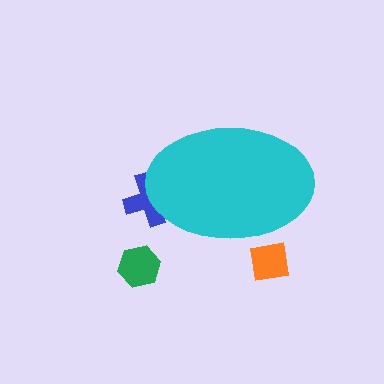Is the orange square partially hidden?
Yes, the orange square is partially hidden behind the cyan ellipse.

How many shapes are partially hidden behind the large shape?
2 shapes are partially hidden.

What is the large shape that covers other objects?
A cyan ellipse.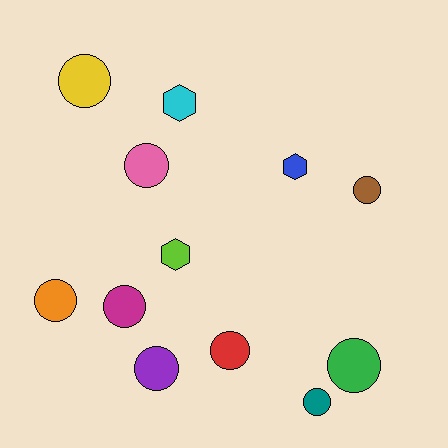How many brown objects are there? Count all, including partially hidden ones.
There is 1 brown object.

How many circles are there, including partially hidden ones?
There are 9 circles.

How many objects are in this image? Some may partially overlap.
There are 12 objects.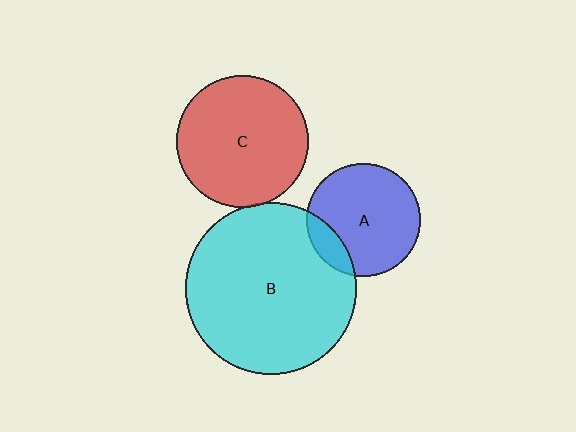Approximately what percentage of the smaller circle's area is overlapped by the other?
Approximately 15%.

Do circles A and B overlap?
Yes.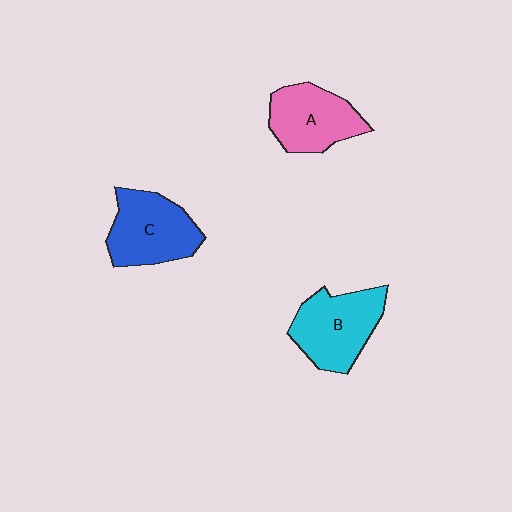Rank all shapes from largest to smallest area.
From largest to smallest: B (cyan), C (blue), A (pink).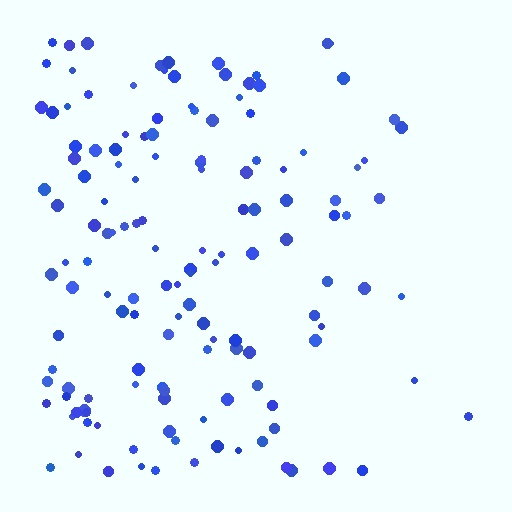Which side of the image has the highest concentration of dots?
The left.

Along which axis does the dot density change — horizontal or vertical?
Horizontal.